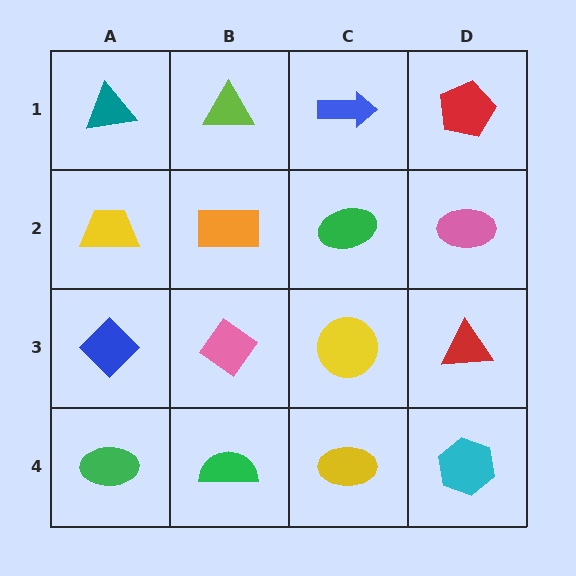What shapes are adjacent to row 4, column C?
A yellow circle (row 3, column C), a green semicircle (row 4, column B), a cyan hexagon (row 4, column D).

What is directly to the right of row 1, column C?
A red pentagon.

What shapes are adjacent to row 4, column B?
A pink diamond (row 3, column B), a green ellipse (row 4, column A), a yellow ellipse (row 4, column C).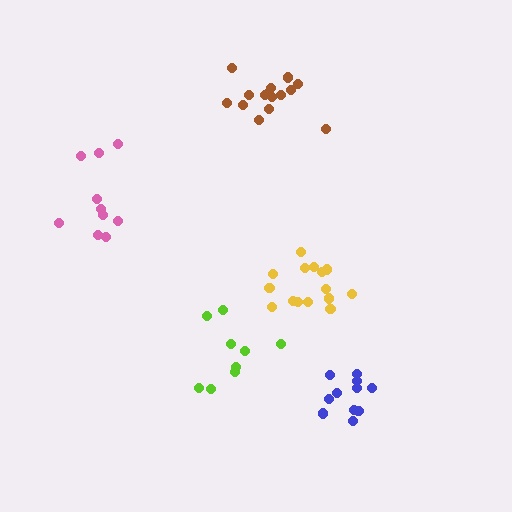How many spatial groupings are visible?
There are 5 spatial groupings.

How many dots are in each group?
Group 1: 9 dots, Group 2: 10 dots, Group 3: 11 dots, Group 4: 15 dots, Group 5: 15 dots (60 total).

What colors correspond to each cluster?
The clusters are colored: lime, pink, blue, yellow, brown.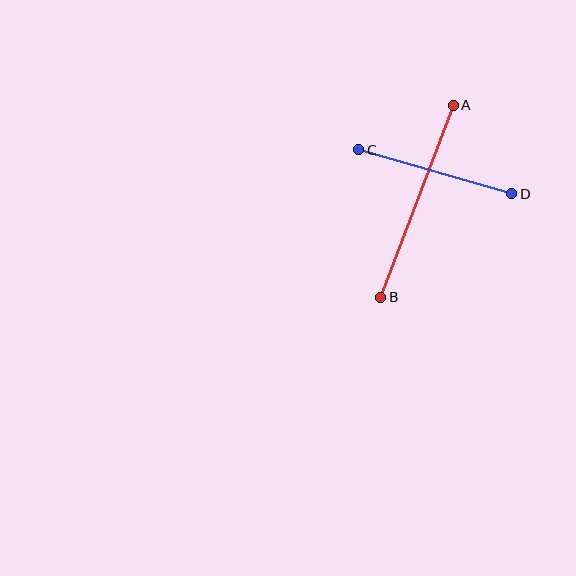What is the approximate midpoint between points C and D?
The midpoint is at approximately (435, 172) pixels.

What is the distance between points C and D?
The distance is approximately 159 pixels.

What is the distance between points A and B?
The distance is approximately 205 pixels.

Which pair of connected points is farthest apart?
Points A and B are farthest apart.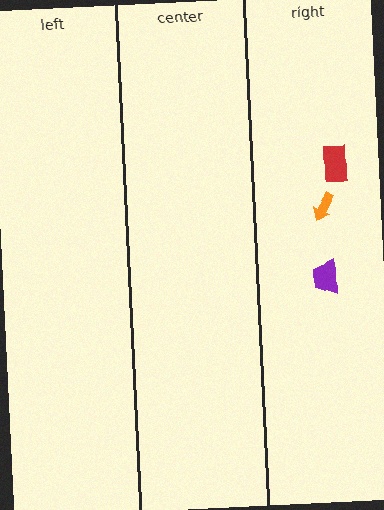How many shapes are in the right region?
3.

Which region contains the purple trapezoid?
The right region.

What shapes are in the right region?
The purple trapezoid, the red rectangle, the orange arrow.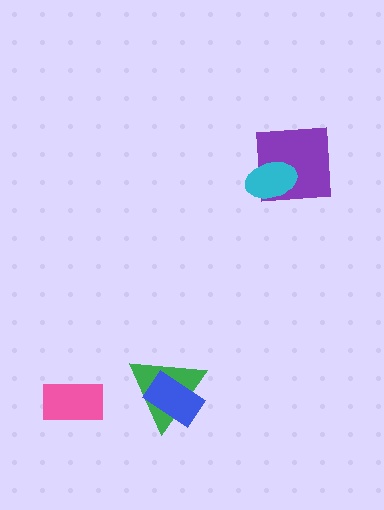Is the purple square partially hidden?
Yes, it is partially covered by another shape.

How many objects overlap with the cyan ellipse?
1 object overlaps with the cyan ellipse.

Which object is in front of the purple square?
The cyan ellipse is in front of the purple square.